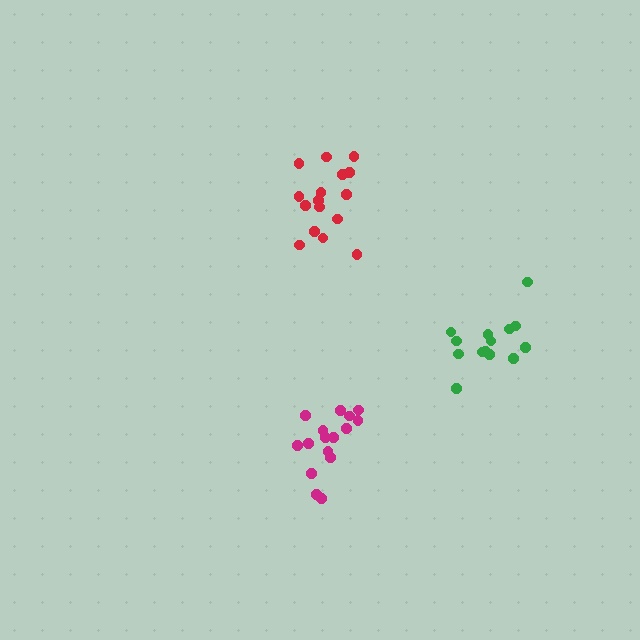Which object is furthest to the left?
The magenta cluster is leftmost.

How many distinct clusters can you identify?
There are 3 distinct clusters.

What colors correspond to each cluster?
The clusters are colored: green, red, magenta.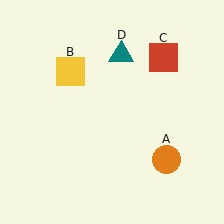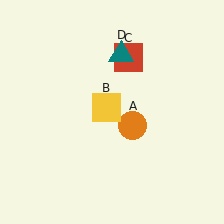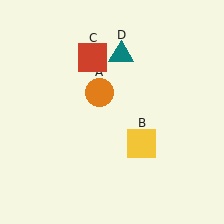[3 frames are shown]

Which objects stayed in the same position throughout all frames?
Teal triangle (object D) remained stationary.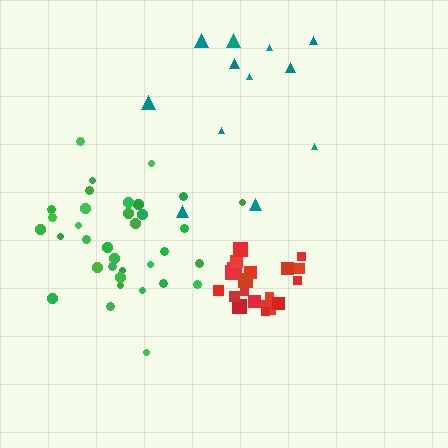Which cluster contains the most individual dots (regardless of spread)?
Green (35).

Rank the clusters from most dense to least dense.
red, green, teal.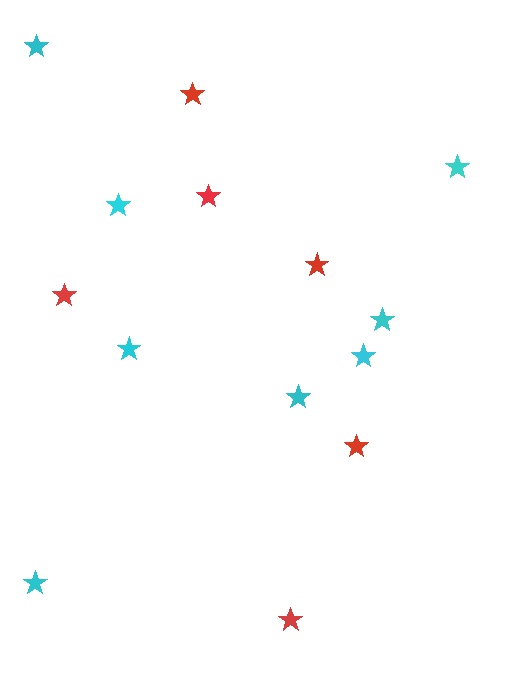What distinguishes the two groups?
There are 2 groups: one group of red stars (6) and one group of cyan stars (8).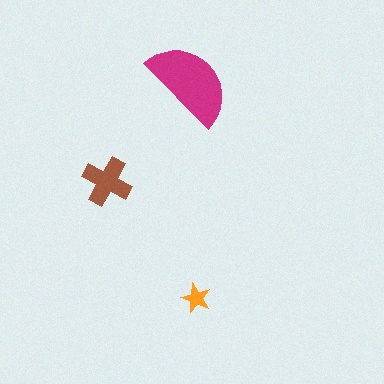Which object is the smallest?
The orange star.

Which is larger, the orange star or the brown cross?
The brown cross.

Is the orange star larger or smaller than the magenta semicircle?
Smaller.